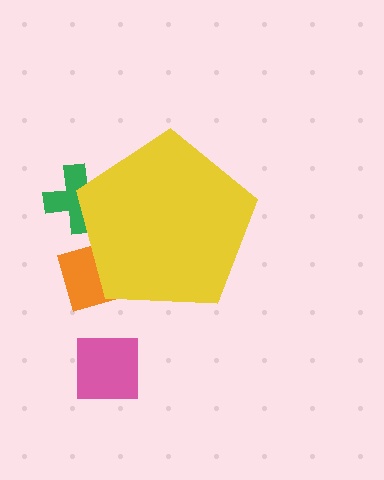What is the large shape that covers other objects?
A yellow pentagon.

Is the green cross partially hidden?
Yes, the green cross is partially hidden behind the yellow pentagon.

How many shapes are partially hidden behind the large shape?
2 shapes are partially hidden.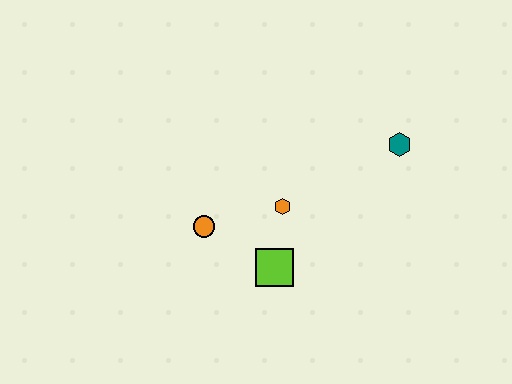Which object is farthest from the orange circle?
The teal hexagon is farthest from the orange circle.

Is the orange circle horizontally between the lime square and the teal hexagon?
No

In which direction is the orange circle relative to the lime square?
The orange circle is to the left of the lime square.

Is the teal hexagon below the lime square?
No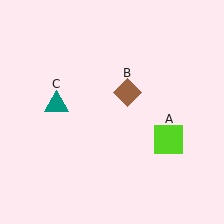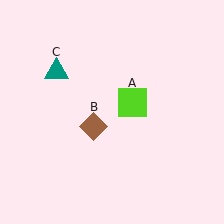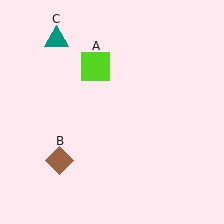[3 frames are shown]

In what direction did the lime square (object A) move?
The lime square (object A) moved up and to the left.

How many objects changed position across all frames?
3 objects changed position: lime square (object A), brown diamond (object B), teal triangle (object C).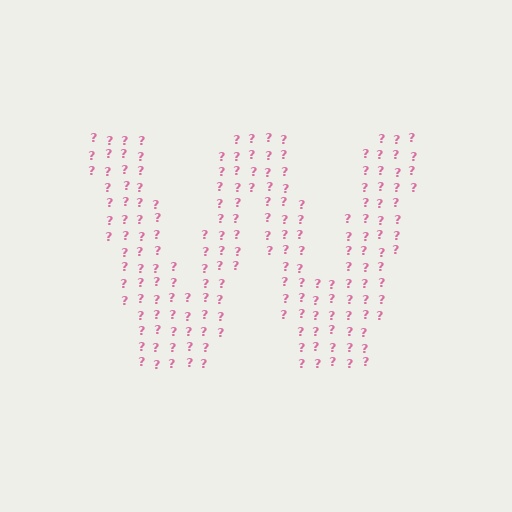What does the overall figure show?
The overall figure shows the letter W.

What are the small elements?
The small elements are question marks.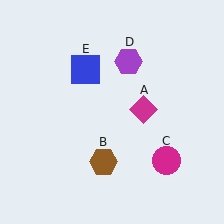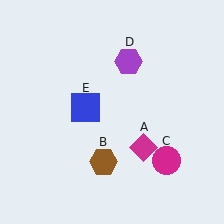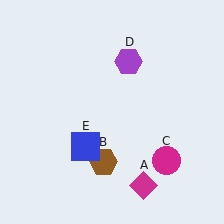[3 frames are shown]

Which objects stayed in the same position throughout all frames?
Brown hexagon (object B) and magenta circle (object C) and purple hexagon (object D) remained stationary.